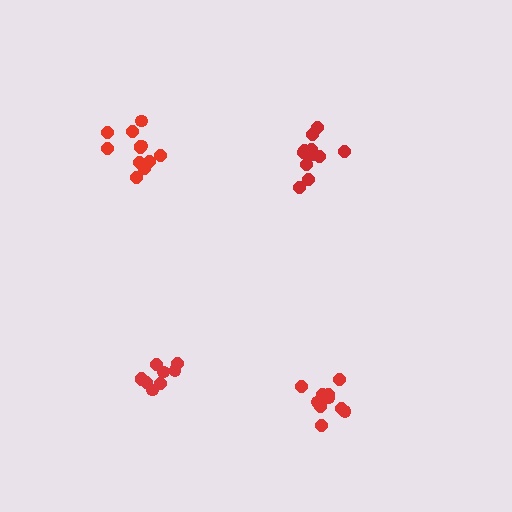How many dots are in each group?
Group 1: 12 dots, Group 2: 11 dots, Group 3: 11 dots, Group 4: 9 dots (43 total).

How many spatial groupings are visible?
There are 4 spatial groupings.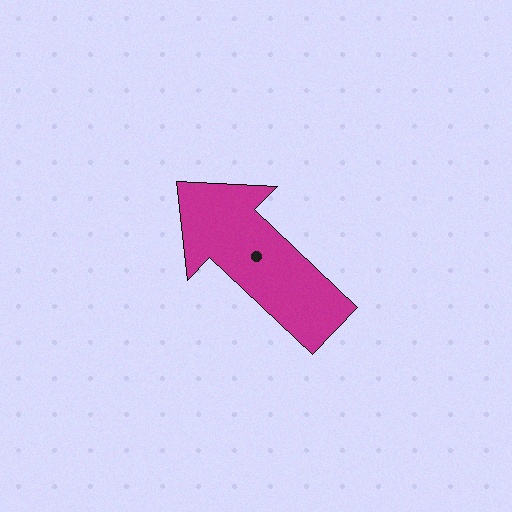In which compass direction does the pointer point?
Northwest.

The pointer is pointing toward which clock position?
Roughly 10 o'clock.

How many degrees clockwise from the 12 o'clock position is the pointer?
Approximately 313 degrees.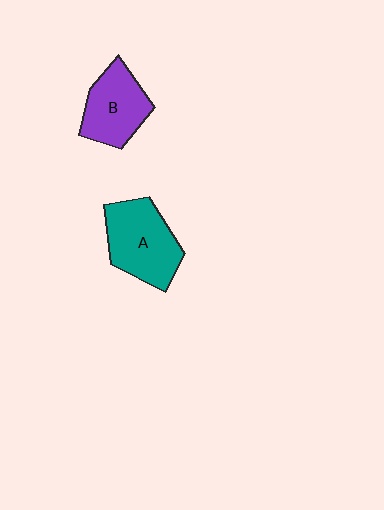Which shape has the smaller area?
Shape B (purple).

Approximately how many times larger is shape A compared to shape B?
Approximately 1.2 times.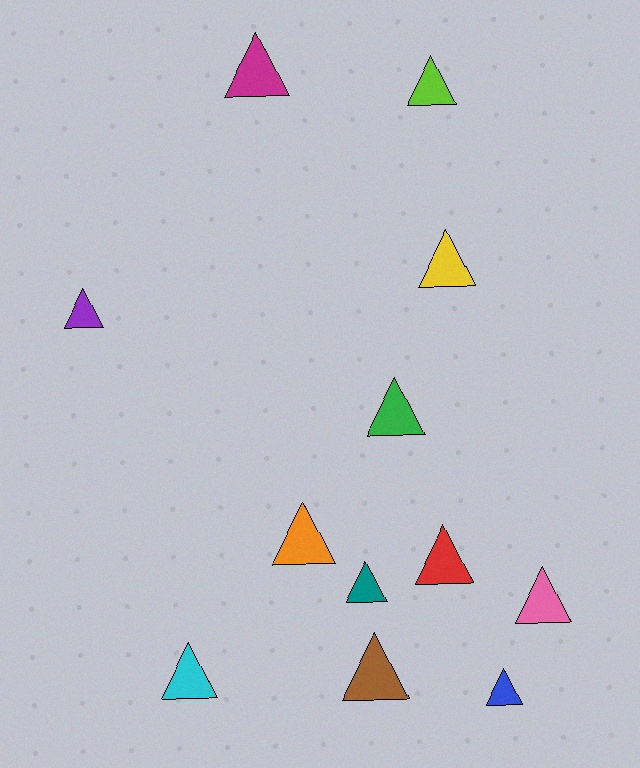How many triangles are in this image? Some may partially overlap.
There are 12 triangles.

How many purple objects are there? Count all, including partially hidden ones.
There is 1 purple object.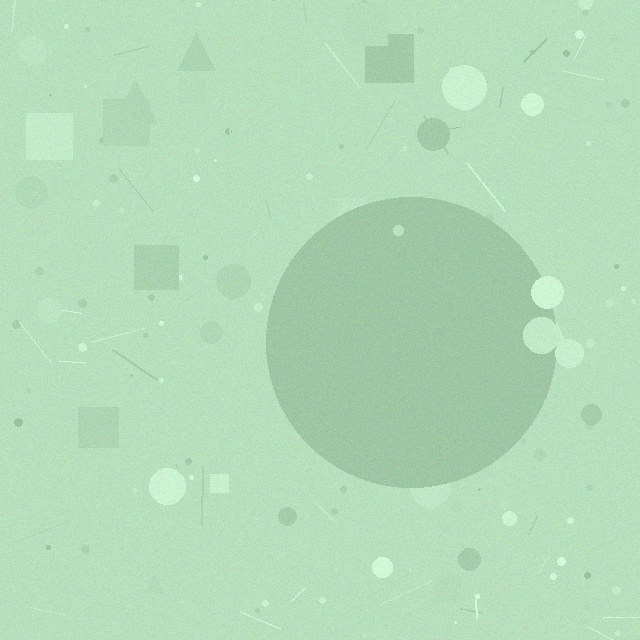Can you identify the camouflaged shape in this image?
The camouflaged shape is a circle.